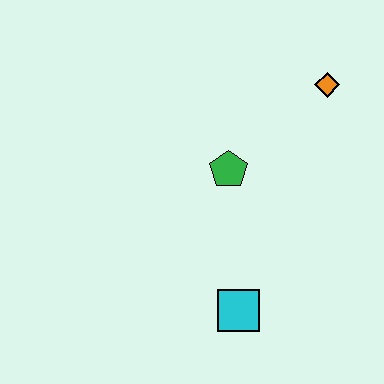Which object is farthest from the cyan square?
The orange diamond is farthest from the cyan square.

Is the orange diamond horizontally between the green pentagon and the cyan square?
No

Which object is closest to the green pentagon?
The orange diamond is closest to the green pentagon.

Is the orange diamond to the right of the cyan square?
Yes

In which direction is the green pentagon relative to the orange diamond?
The green pentagon is to the left of the orange diamond.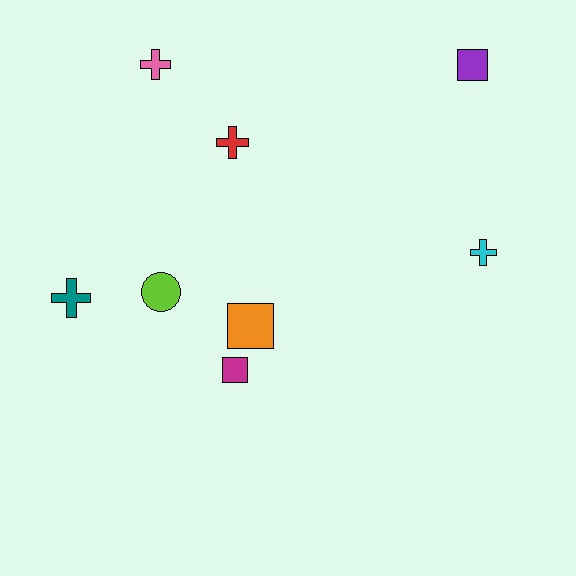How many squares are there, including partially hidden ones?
There are 3 squares.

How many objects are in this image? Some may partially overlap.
There are 8 objects.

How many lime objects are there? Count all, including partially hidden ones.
There is 1 lime object.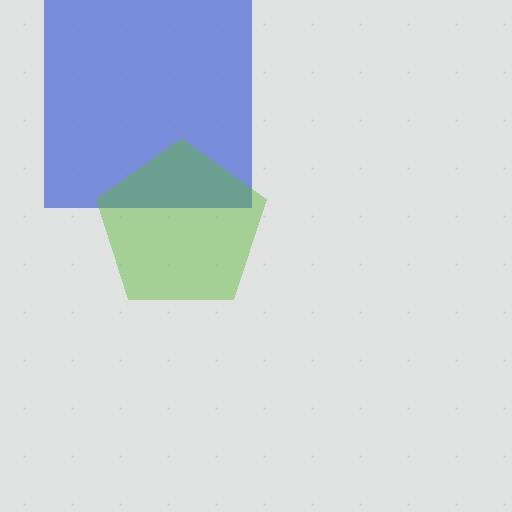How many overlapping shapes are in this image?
There are 2 overlapping shapes in the image.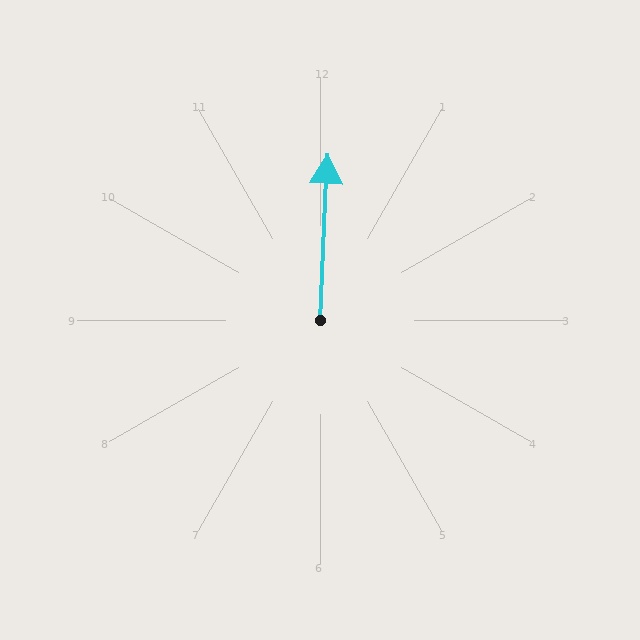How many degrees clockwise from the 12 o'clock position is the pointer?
Approximately 2 degrees.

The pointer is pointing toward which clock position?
Roughly 12 o'clock.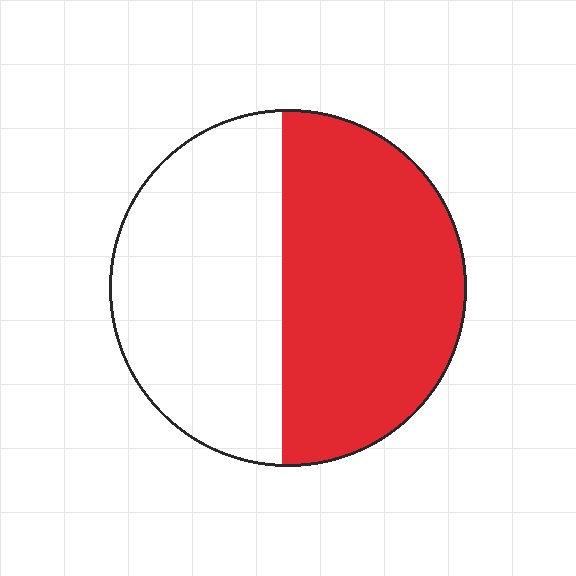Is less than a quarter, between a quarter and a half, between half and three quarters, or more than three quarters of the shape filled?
Between half and three quarters.